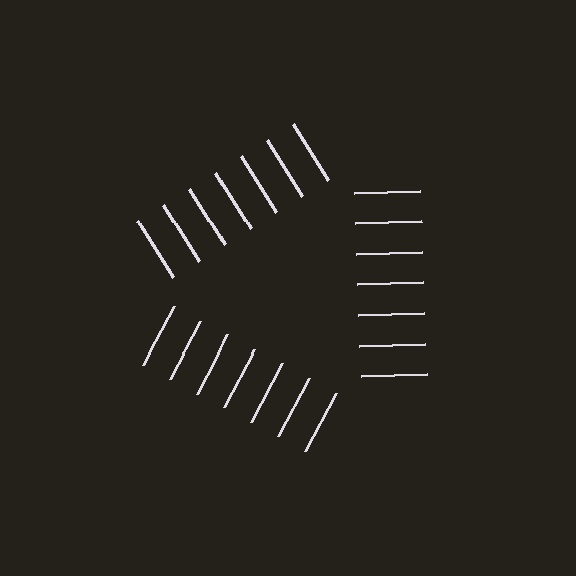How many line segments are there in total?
21 — 7 along each of the 3 edges.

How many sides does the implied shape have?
3 sides — the line-ends trace a triangle.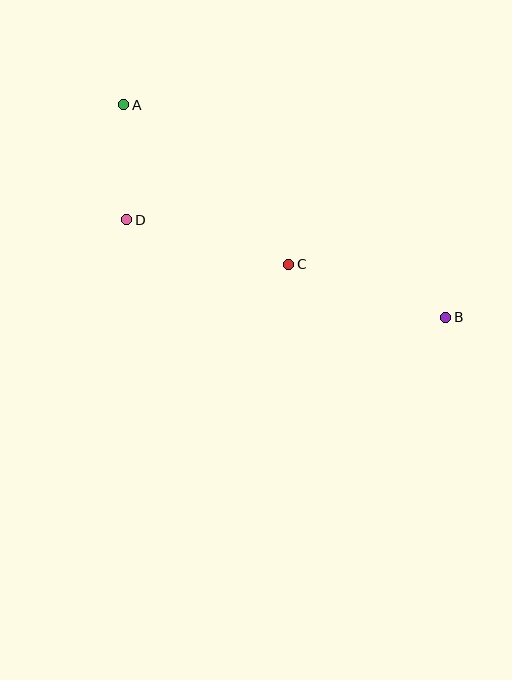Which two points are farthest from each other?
Points A and B are farthest from each other.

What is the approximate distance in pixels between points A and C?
The distance between A and C is approximately 229 pixels.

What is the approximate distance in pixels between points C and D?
The distance between C and D is approximately 168 pixels.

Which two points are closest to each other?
Points A and D are closest to each other.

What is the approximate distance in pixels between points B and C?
The distance between B and C is approximately 166 pixels.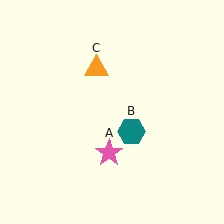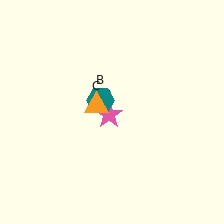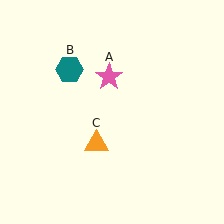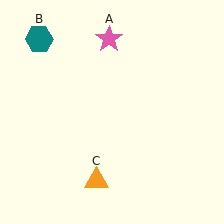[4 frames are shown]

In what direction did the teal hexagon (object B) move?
The teal hexagon (object B) moved up and to the left.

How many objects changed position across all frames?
3 objects changed position: pink star (object A), teal hexagon (object B), orange triangle (object C).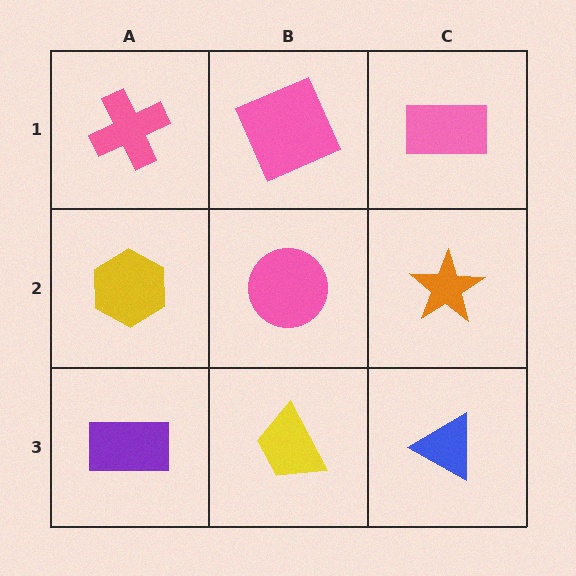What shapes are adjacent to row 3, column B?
A pink circle (row 2, column B), a purple rectangle (row 3, column A), a blue triangle (row 3, column C).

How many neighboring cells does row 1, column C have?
2.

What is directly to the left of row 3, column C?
A yellow trapezoid.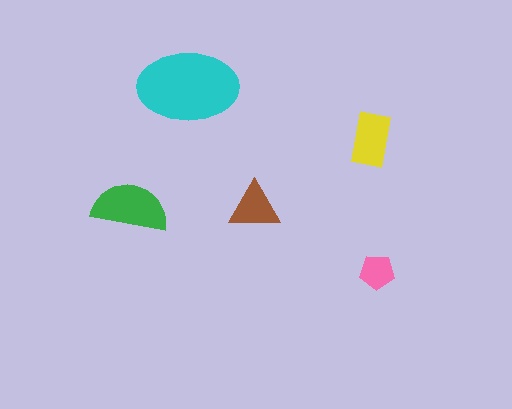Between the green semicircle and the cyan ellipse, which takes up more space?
The cyan ellipse.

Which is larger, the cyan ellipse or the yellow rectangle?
The cyan ellipse.